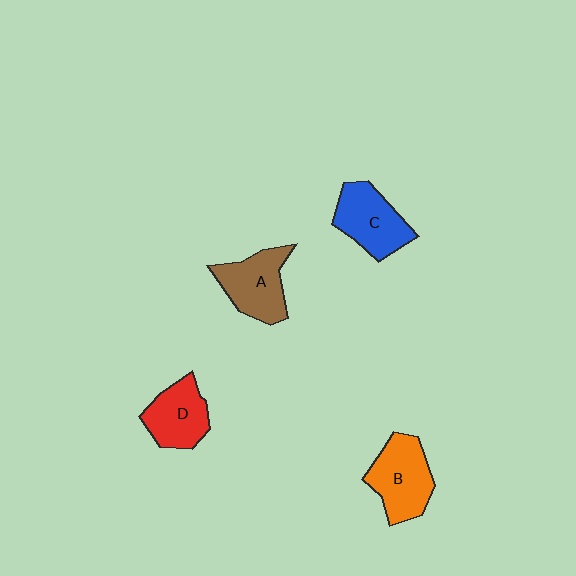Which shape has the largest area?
Shape B (orange).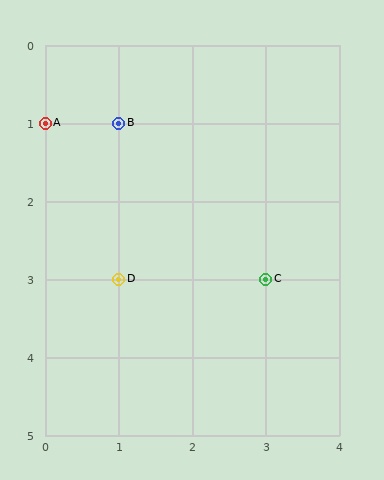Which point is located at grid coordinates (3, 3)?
Point C is at (3, 3).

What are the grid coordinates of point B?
Point B is at grid coordinates (1, 1).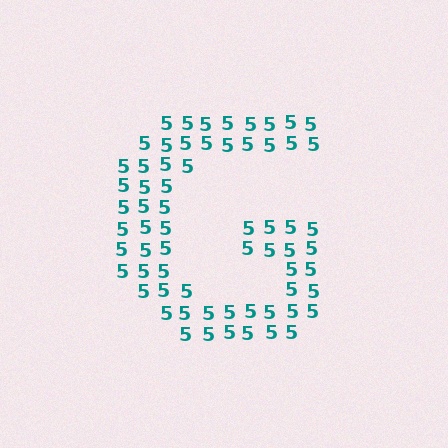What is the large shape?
The large shape is the letter G.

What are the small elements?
The small elements are digit 5's.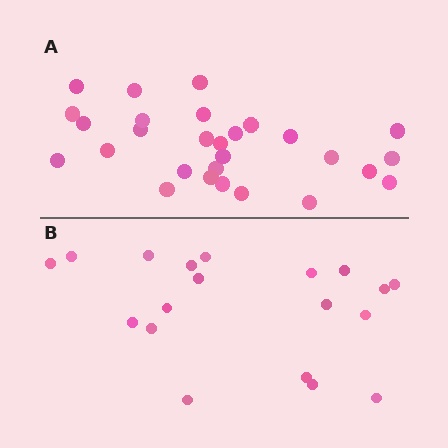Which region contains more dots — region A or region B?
Region A (the top region) has more dots.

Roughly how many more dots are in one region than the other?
Region A has roughly 8 or so more dots than region B.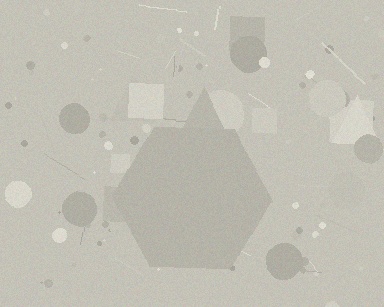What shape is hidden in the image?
A hexagon is hidden in the image.